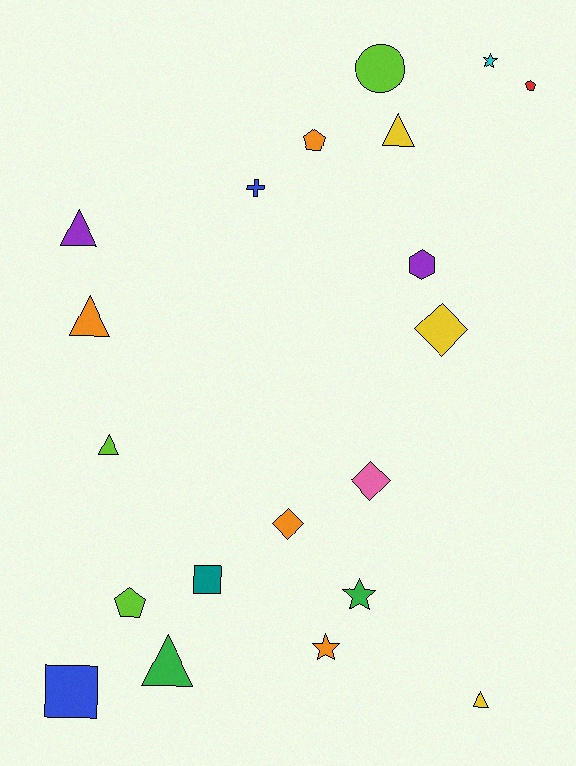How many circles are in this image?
There is 1 circle.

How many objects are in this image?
There are 20 objects.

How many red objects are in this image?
There is 1 red object.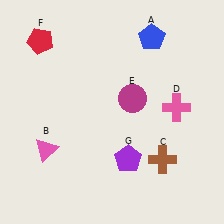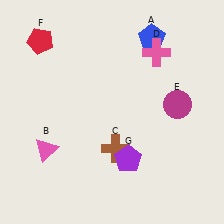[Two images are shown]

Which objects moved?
The objects that moved are: the brown cross (C), the pink cross (D), the magenta circle (E).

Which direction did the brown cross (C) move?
The brown cross (C) moved left.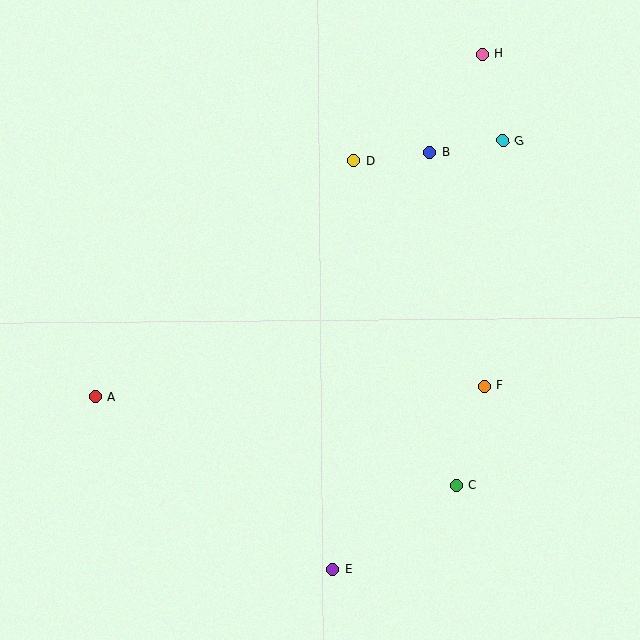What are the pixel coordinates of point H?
Point H is at (482, 54).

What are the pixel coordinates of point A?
Point A is at (95, 397).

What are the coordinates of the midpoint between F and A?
The midpoint between F and A is at (289, 391).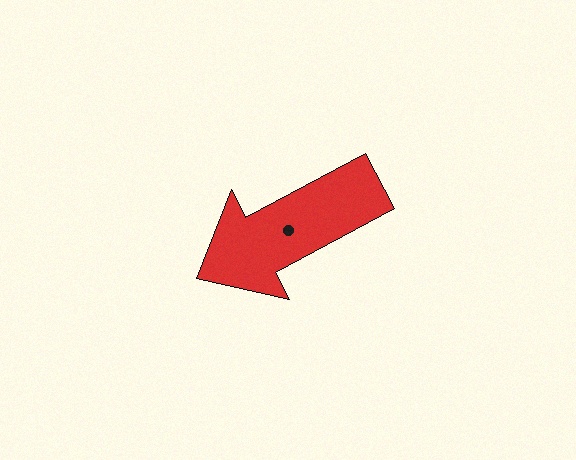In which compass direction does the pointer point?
Southwest.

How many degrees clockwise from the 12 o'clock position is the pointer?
Approximately 242 degrees.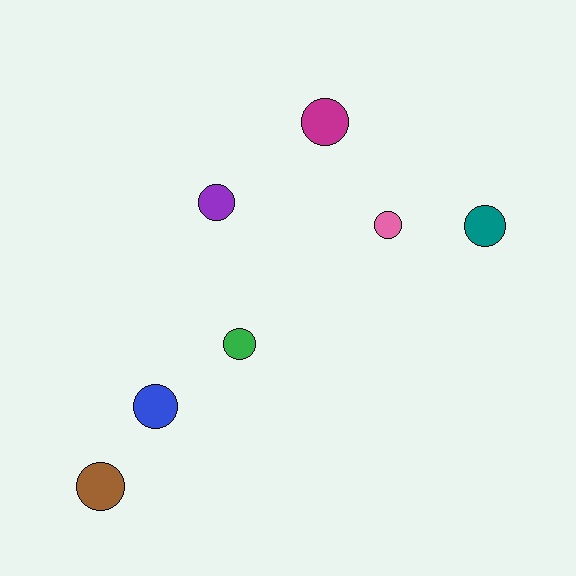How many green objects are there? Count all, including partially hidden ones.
There is 1 green object.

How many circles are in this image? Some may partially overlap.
There are 7 circles.